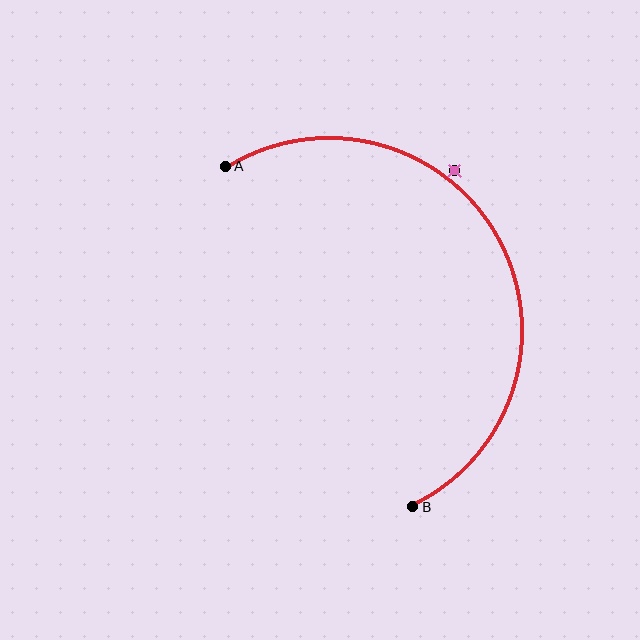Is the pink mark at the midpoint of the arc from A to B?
No — the pink mark does not lie on the arc at all. It sits slightly outside the curve.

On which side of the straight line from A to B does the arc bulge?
The arc bulges to the right of the straight line connecting A and B.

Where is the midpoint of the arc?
The arc midpoint is the point on the curve farthest from the straight line joining A and B. It sits to the right of that line.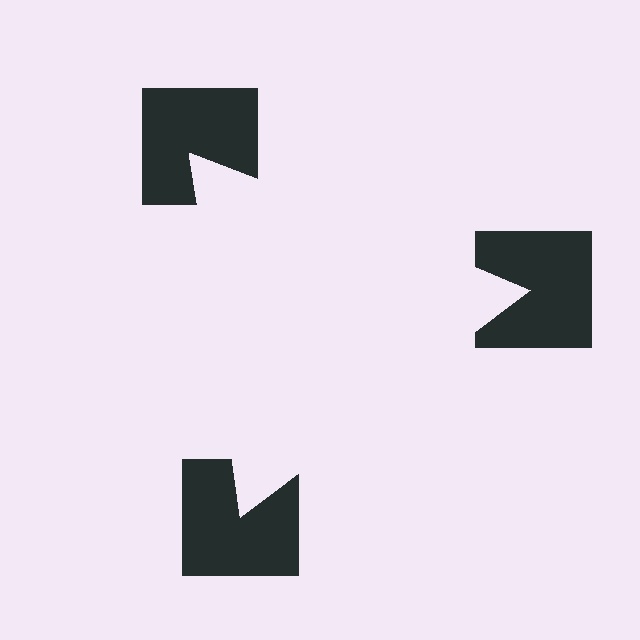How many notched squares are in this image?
There are 3 — one at each vertex of the illusory triangle.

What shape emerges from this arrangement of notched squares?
An illusory triangle — its edges are inferred from the aligned wedge cuts in the notched squares, not physically drawn.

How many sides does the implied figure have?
3 sides.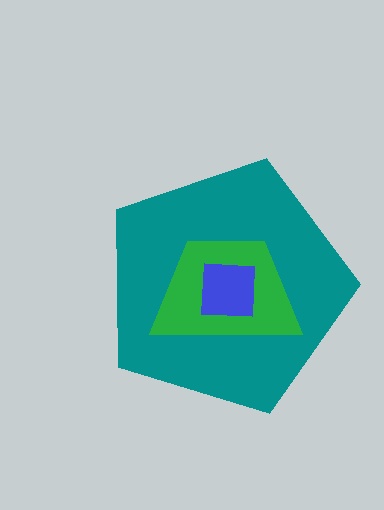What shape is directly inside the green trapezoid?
The blue square.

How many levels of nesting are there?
3.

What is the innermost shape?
The blue square.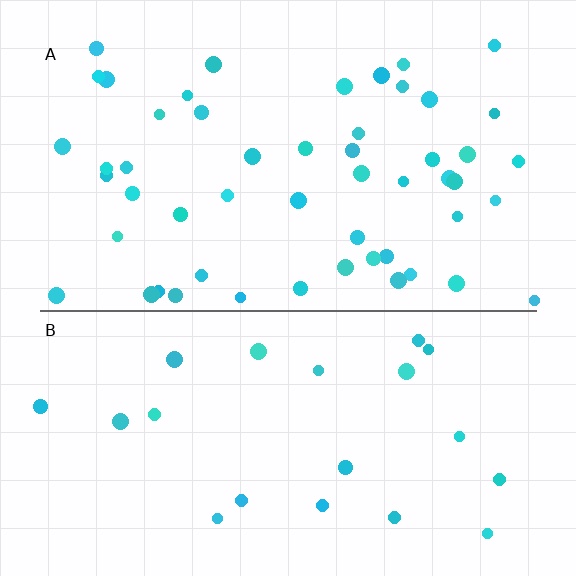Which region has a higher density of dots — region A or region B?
A (the top).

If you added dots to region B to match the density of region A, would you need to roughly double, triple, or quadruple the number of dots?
Approximately double.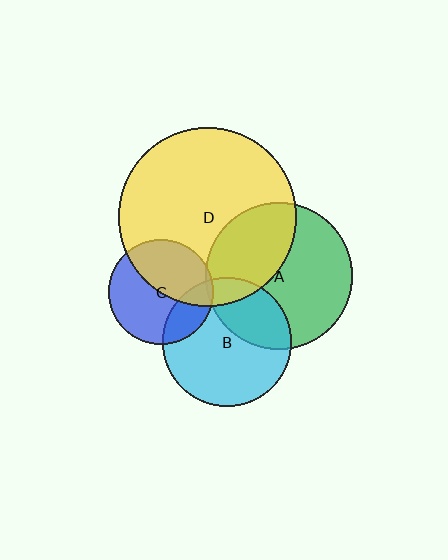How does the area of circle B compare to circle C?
Approximately 1.5 times.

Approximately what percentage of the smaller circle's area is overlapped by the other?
Approximately 10%.